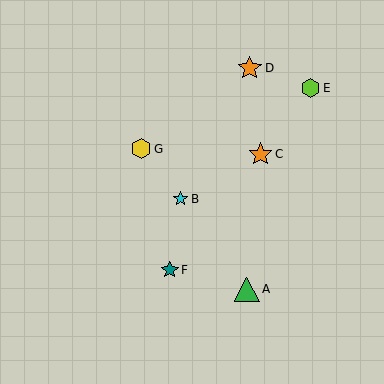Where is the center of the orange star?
The center of the orange star is at (260, 154).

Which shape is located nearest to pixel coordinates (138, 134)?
The yellow hexagon (labeled G) at (141, 149) is nearest to that location.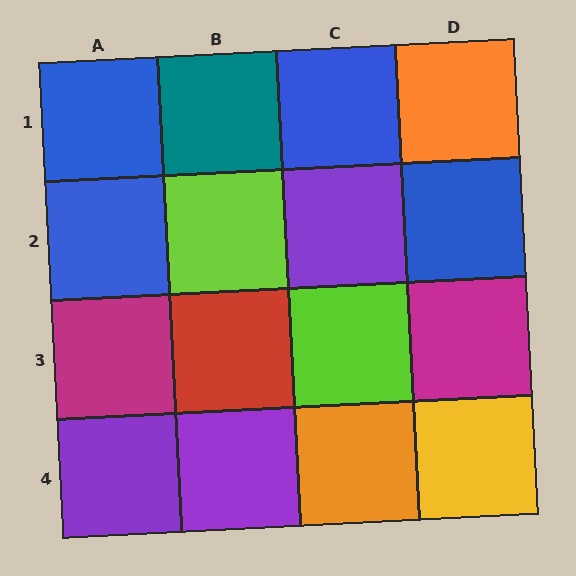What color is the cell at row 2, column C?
Purple.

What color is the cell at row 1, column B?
Teal.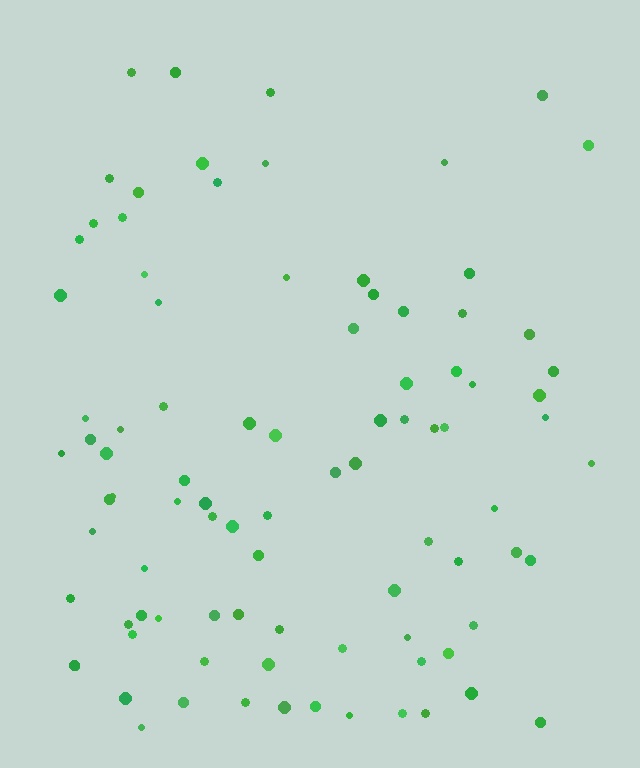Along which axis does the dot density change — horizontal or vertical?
Vertical.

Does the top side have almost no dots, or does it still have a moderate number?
Still a moderate number, just noticeably fewer than the bottom.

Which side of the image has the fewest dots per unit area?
The top.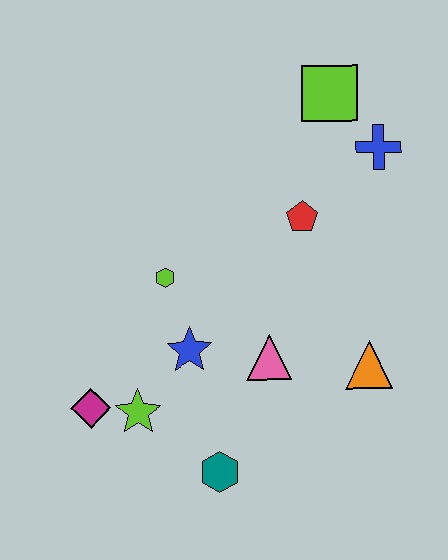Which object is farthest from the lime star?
The lime square is farthest from the lime star.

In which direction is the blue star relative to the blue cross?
The blue star is below the blue cross.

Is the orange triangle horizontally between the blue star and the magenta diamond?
No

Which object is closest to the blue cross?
The lime square is closest to the blue cross.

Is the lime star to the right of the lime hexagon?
No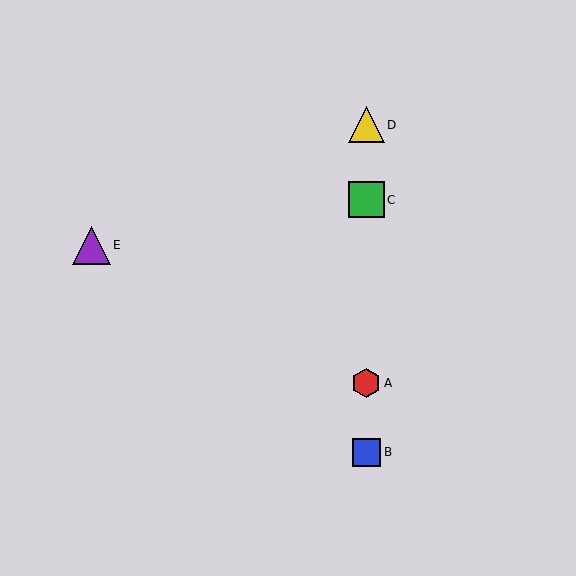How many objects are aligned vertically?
4 objects (A, B, C, D) are aligned vertically.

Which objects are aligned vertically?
Objects A, B, C, D are aligned vertically.